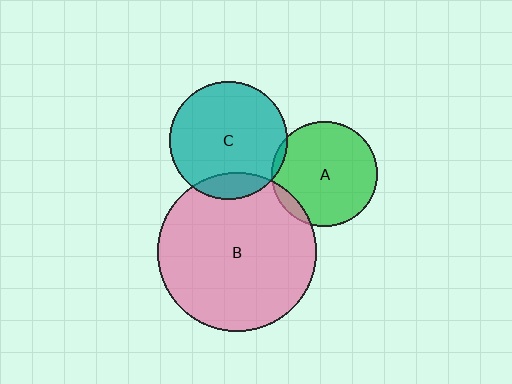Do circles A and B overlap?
Yes.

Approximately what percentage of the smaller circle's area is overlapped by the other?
Approximately 5%.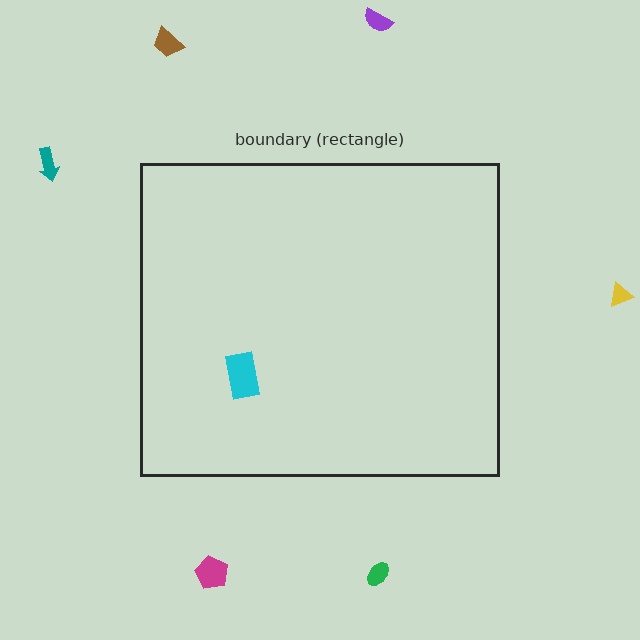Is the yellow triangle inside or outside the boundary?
Outside.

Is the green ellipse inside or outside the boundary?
Outside.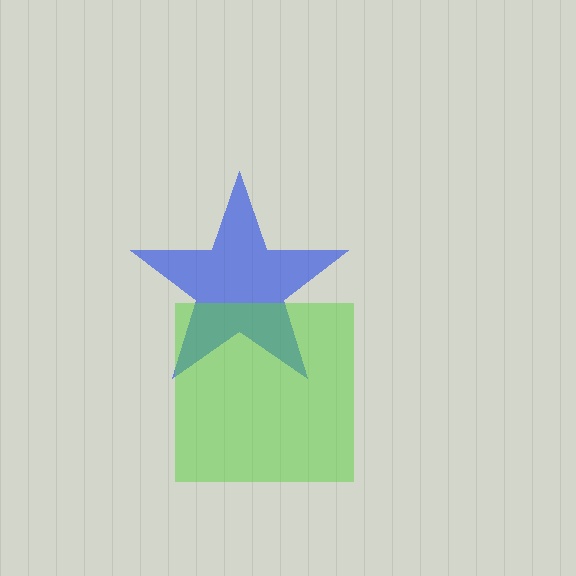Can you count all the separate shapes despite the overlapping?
Yes, there are 2 separate shapes.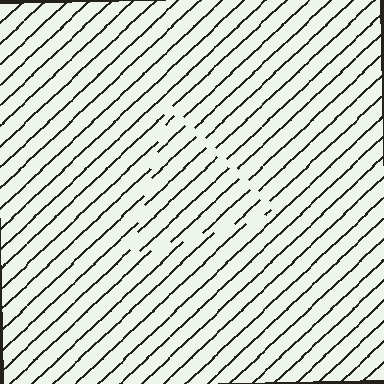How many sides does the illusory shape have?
3 sides — the line-ends trace a triangle.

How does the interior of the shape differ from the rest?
The interior of the shape contains the same grating, shifted by half a period — the contour is defined by the phase discontinuity where line-ends from the inner and outer gratings abut.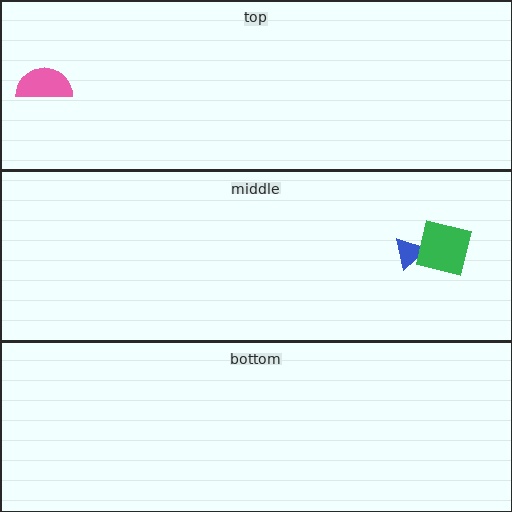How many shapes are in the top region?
1.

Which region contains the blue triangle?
The middle region.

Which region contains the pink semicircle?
The top region.